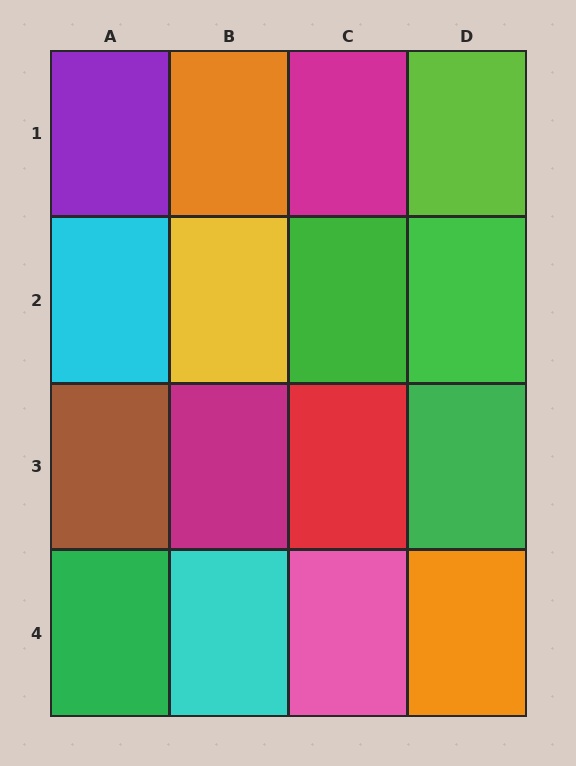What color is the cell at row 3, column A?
Brown.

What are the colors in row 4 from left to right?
Green, cyan, pink, orange.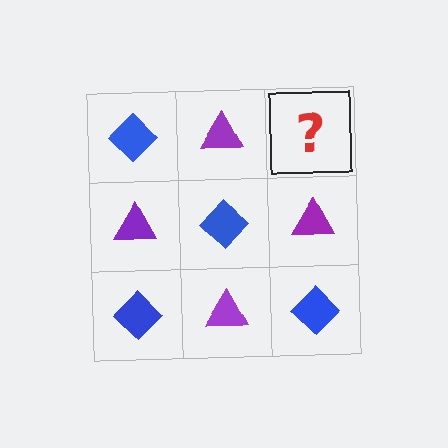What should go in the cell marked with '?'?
The missing cell should contain a blue diamond.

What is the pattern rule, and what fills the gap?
The rule is that it alternates blue diamond and purple triangle in a checkerboard pattern. The gap should be filled with a blue diamond.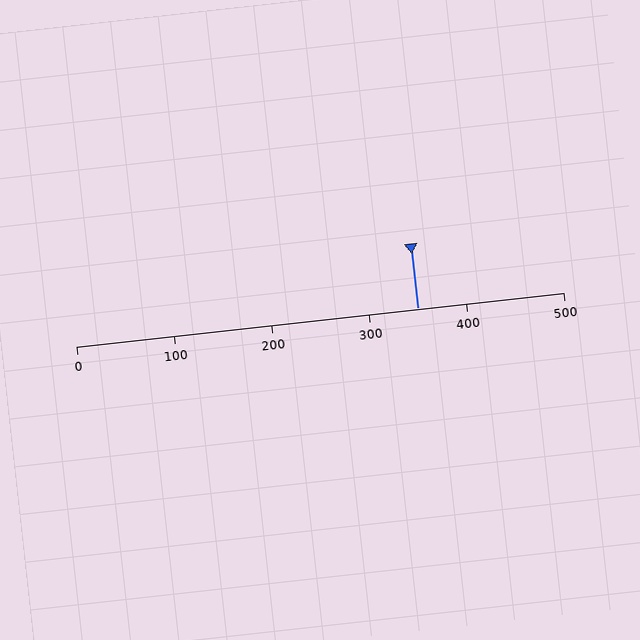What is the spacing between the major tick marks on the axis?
The major ticks are spaced 100 apart.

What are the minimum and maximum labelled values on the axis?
The axis runs from 0 to 500.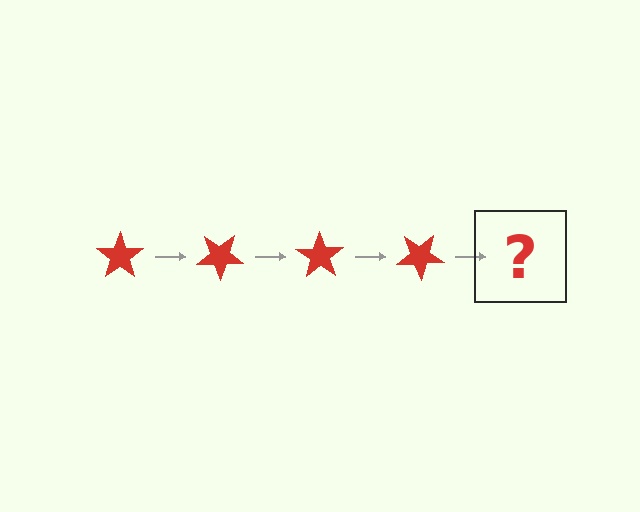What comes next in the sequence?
The next element should be a red star rotated 140 degrees.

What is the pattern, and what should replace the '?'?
The pattern is that the star rotates 35 degrees each step. The '?' should be a red star rotated 140 degrees.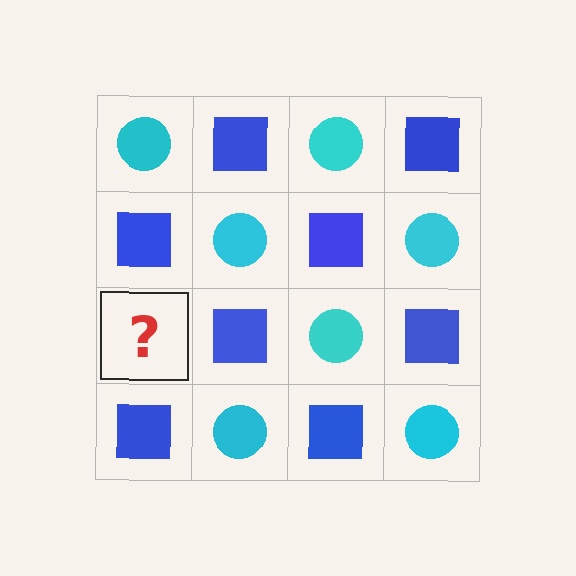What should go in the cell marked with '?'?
The missing cell should contain a cyan circle.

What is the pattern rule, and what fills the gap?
The rule is that it alternates cyan circle and blue square in a checkerboard pattern. The gap should be filled with a cyan circle.